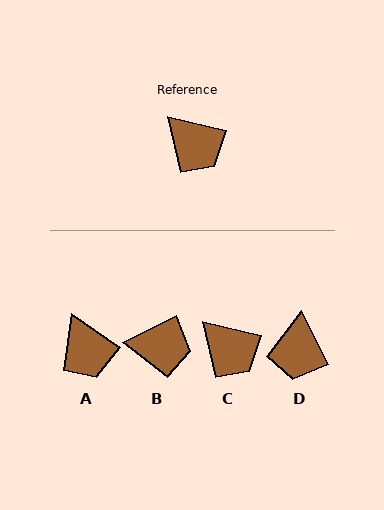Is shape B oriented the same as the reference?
No, it is off by about 40 degrees.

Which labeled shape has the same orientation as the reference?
C.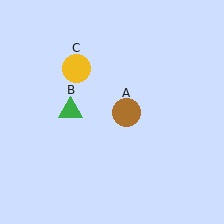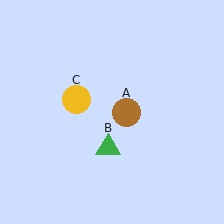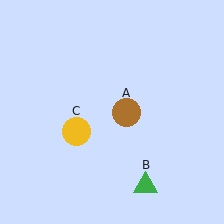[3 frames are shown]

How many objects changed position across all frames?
2 objects changed position: green triangle (object B), yellow circle (object C).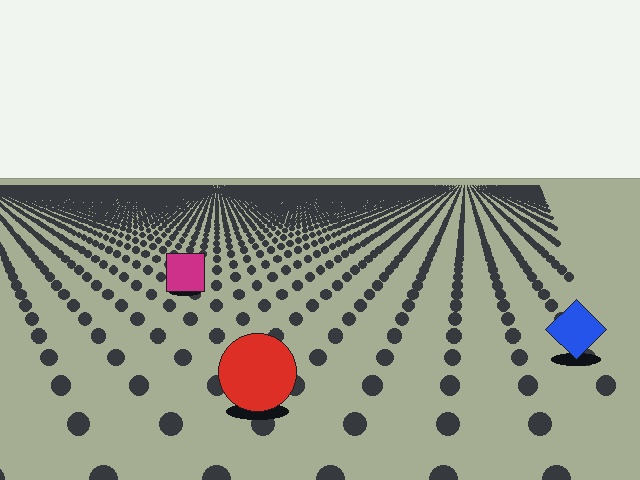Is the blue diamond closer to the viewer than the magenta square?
Yes. The blue diamond is closer — you can tell from the texture gradient: the ground texture is coarser near it.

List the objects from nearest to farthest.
From nearest to farthest: the red circle, the blue diamond, the magenta square.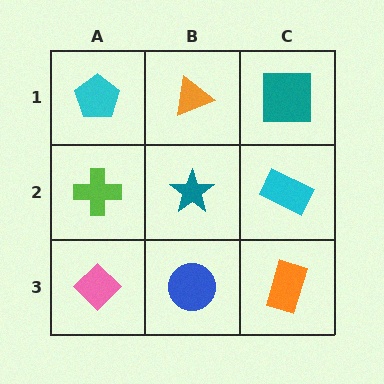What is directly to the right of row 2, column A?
A teal star.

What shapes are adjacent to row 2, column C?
A teal square (row 1, column C), an orange rectangle (row 3, column C), a teal star (row 2, column B).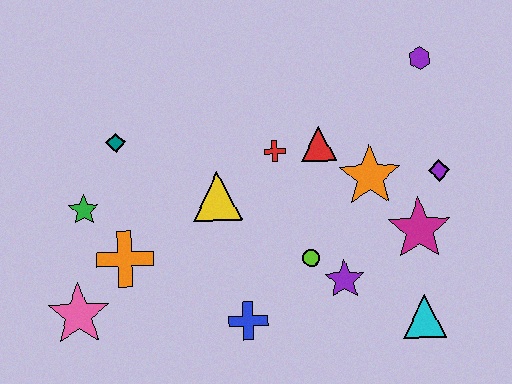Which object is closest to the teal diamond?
The green star is closest to the teal diamond.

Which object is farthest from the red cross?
The pink star is farthest from the red cross.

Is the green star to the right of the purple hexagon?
No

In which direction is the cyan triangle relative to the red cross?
The cyan triangle is below the red cross.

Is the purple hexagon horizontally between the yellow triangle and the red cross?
No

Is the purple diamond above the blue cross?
Yes